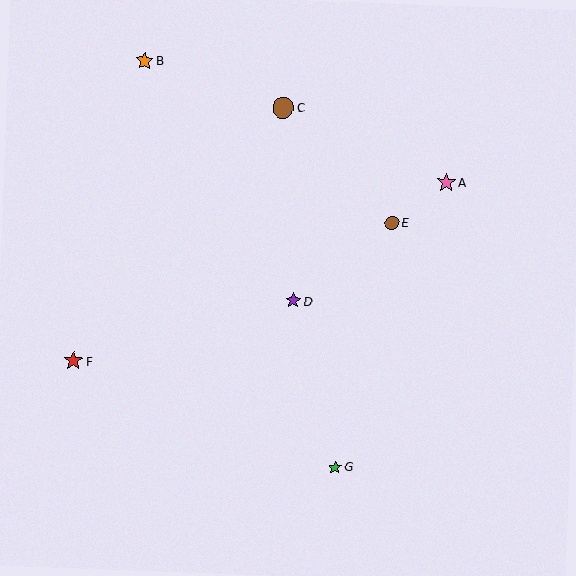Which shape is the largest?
The brown circle (labeled C) is the largest.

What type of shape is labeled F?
Shape F is a red star.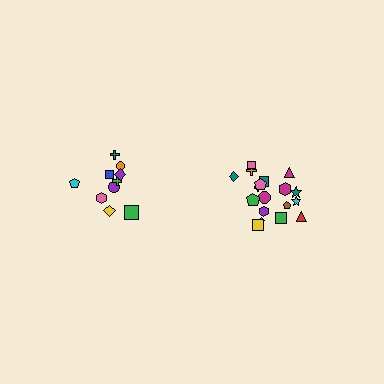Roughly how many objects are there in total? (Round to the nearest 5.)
Roughly 30 objects in total.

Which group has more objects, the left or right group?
The right group.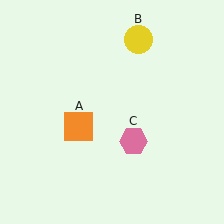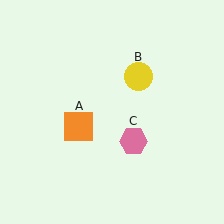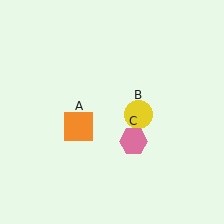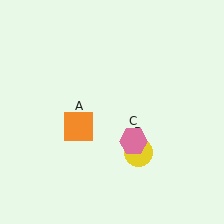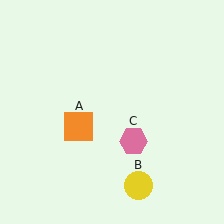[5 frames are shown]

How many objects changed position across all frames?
1 object changed position: yellow circle (object B).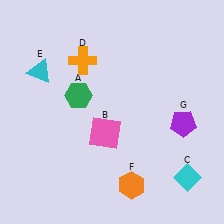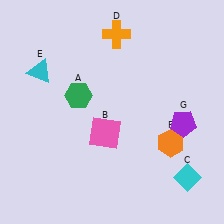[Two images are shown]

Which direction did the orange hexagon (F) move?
The orange hexagon (F) moved up.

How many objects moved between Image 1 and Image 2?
2 objects moved between the two images.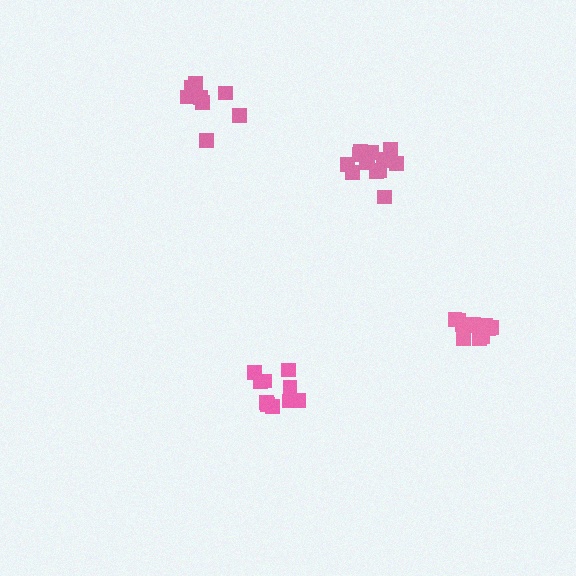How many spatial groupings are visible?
There are 4 spatial groupings.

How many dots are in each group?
Group 1: 11 dots, Group 2: 10 dots, Group 3: 14 dots, Group 4: 9 dots (44 total).